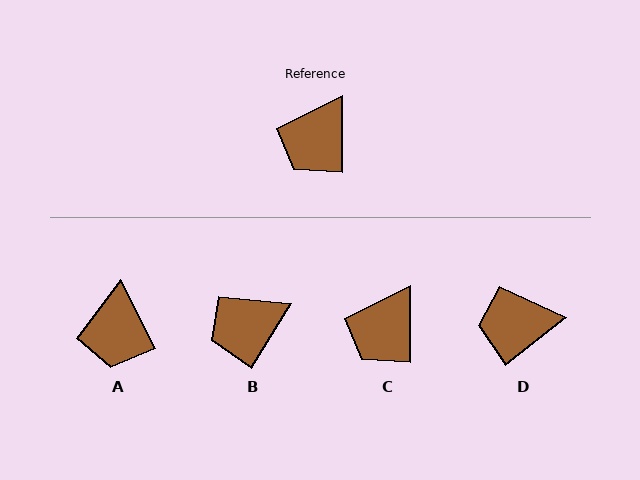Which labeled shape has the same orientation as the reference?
C.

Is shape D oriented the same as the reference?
No, it is off by about 51 degrees.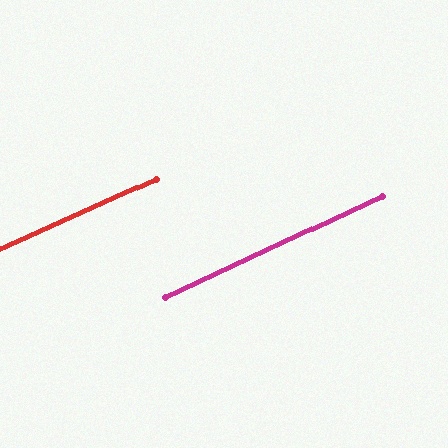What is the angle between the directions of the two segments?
Approximately 1 degree.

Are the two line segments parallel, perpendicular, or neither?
Parallel — their directions differ by only 1.0°.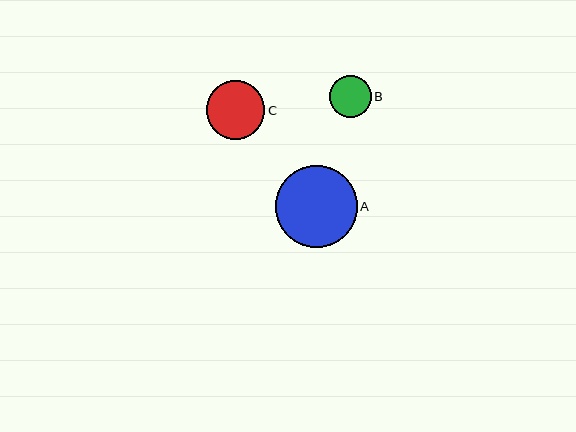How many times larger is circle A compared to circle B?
Circle A is approximately 2.0 times the size of circle B.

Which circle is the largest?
Circle A is the largest with a size of approximately 82 pixels.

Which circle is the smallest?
Circle B is the smallest with a size of approximately 42 pixels.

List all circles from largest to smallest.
From largest to smallest: A, C, B.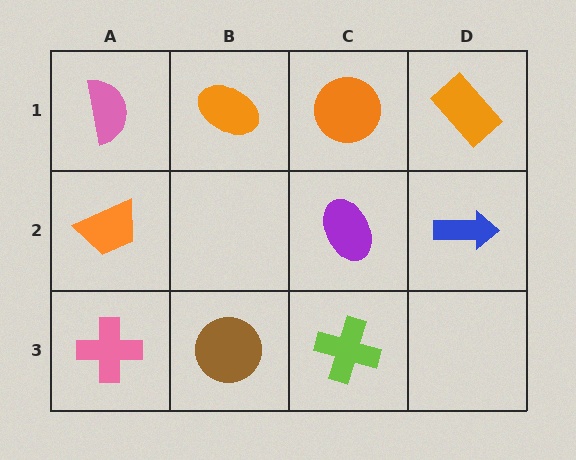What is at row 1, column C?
An orange circle.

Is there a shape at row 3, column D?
No, that cell is empty.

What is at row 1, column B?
An orange ellipse.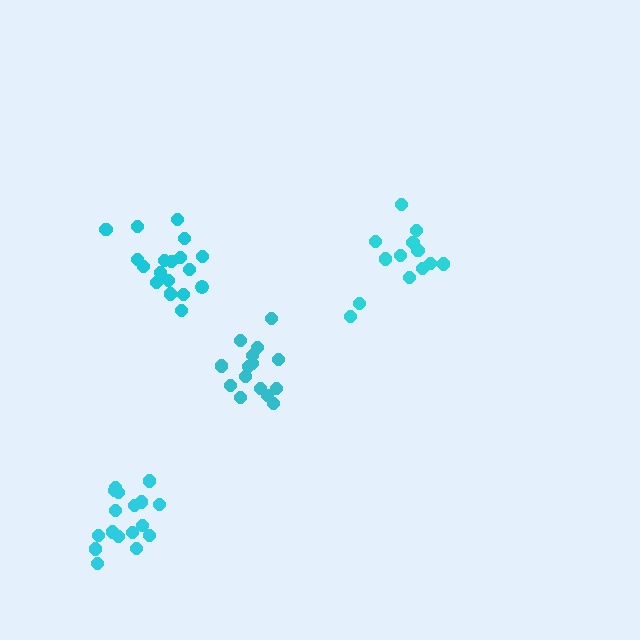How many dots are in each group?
Group 1: 13 dots, Group 2: 18 dots, Group 3: 15 dots, Group 4: 17 dots (63 total).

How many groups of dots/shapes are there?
There are 4 groups.